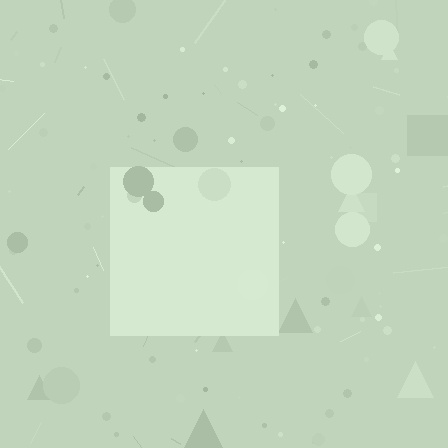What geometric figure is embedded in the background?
A square is embedded in the background.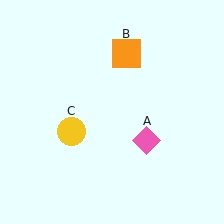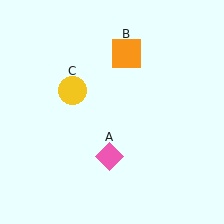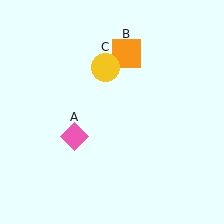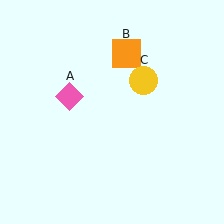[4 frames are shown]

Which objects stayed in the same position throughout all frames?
Orange square (object B) remained stationary.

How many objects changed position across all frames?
2 objects changed position: pink diamond (object A), yellow circle (object C).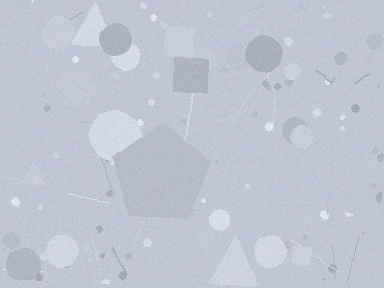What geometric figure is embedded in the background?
A pentagon is embedded in the background.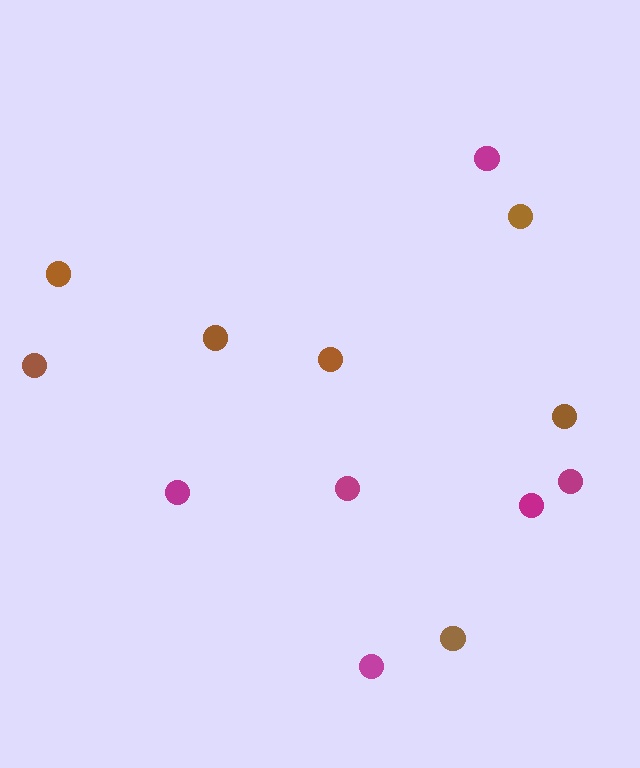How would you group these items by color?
There are 2 groups: one group of magenta circles (6) and one group of brown circles (7).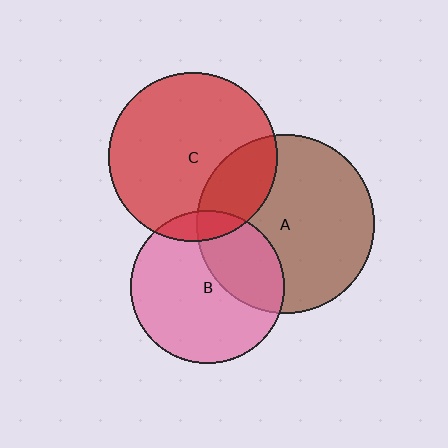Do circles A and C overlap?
Yes.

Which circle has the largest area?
Circle A (brown).